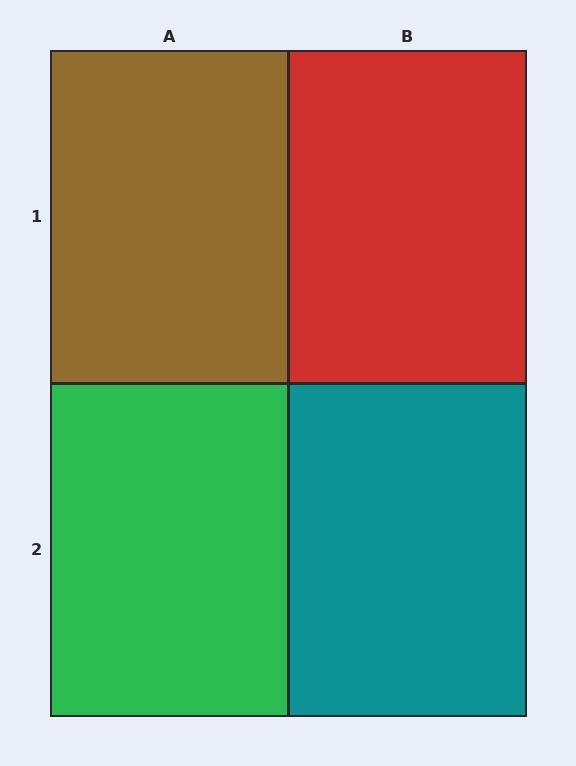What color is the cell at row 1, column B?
Red.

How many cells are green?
1 cell is green.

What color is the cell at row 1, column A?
Brown.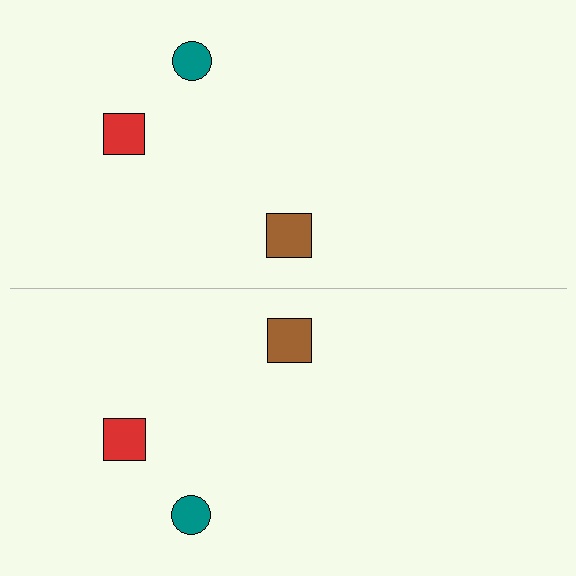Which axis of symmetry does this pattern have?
The pattern has a horizontal axis of symmetry running through the center of the image.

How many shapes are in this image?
There are 6 shapes in this image.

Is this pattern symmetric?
Yes, this pattern has bilateral (reflection) symmetry.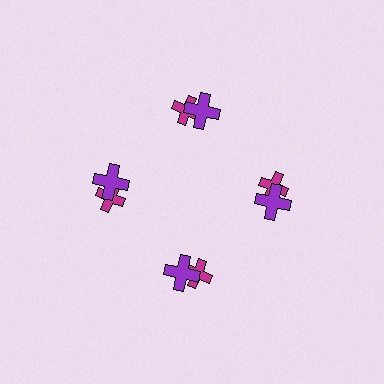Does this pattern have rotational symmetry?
Yes, this pattern has 4-fold rotational symmetry. It looks the same after rotating 90 degrees around the center.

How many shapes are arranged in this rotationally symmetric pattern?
There are 8 shapes, arranged in 4 groups of 2.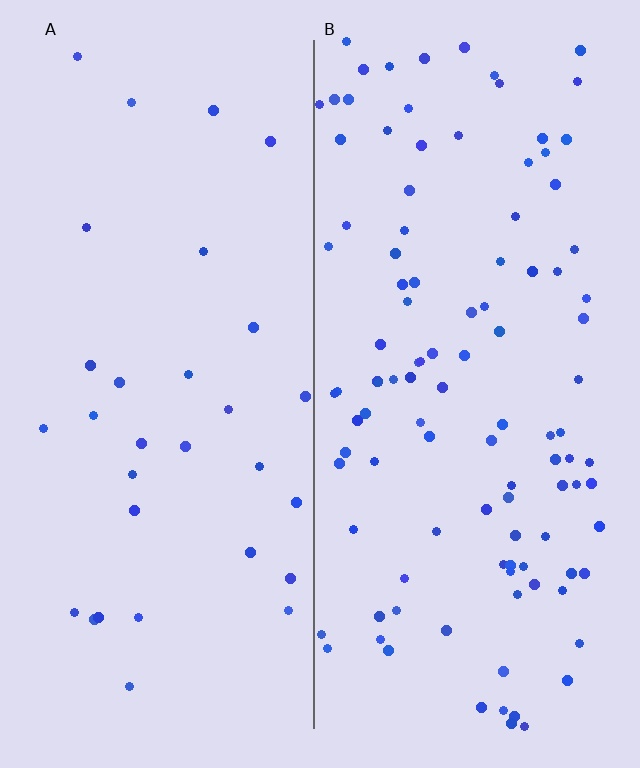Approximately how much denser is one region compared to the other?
Approximately 3.5× — region B over region A.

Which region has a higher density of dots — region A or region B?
B (the right).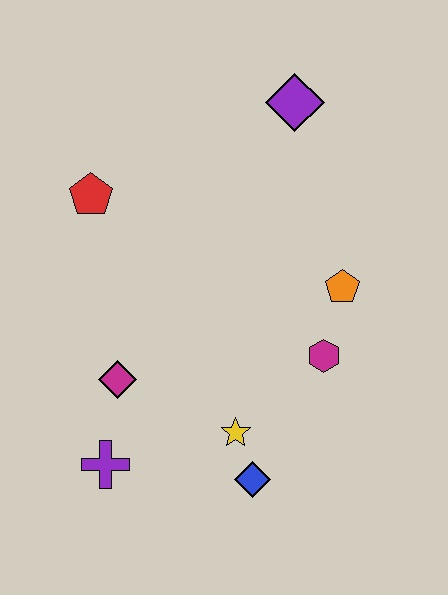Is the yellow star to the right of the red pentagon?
Yes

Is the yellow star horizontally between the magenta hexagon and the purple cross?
Yes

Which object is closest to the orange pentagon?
The magenta hexagon is closest to the orange pentagon.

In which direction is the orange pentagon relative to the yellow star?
The orange pentagon is above the yellow star.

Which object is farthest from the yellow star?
The purple diamond is farthest from the yellow star.